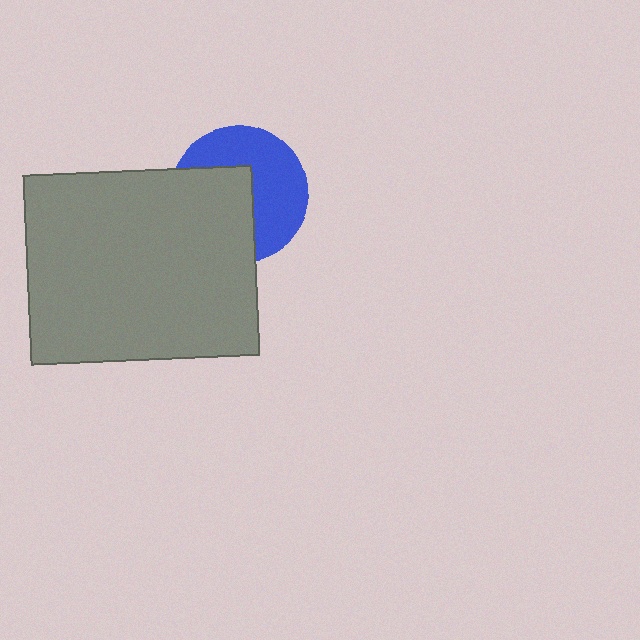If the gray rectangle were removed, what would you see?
You would see the complete blue circle.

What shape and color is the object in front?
The object in front is a gray rectangle.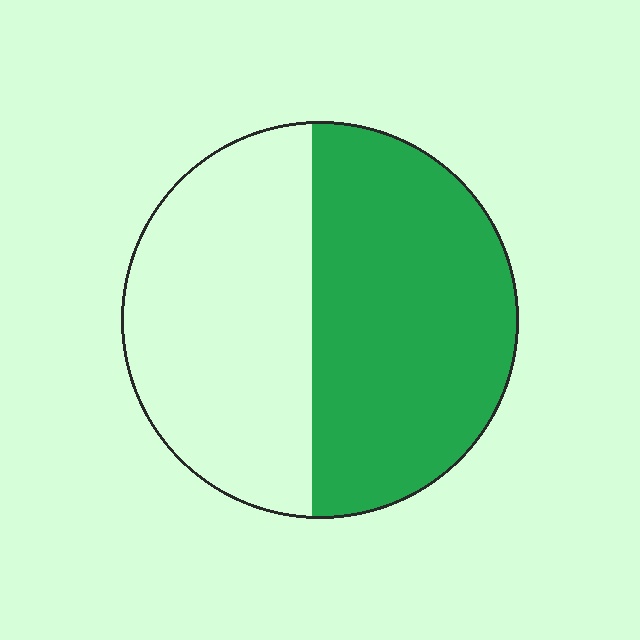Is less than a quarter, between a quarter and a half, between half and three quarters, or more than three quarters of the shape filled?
Between half and three quarters.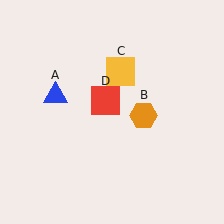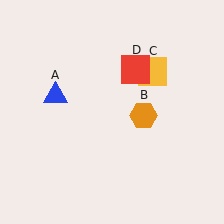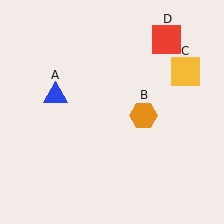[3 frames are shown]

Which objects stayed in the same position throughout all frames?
Blue triangle (object A) and orange hexagon (object B) remained stationary.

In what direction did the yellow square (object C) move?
The yellow square (object C) moved right.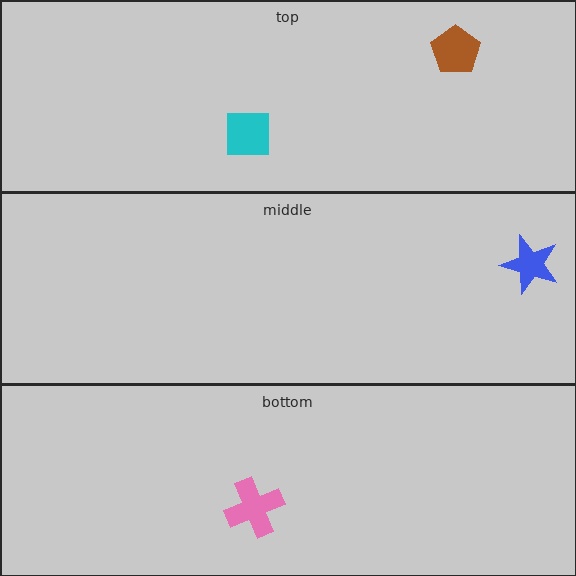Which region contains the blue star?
The middle region.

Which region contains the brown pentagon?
The top region.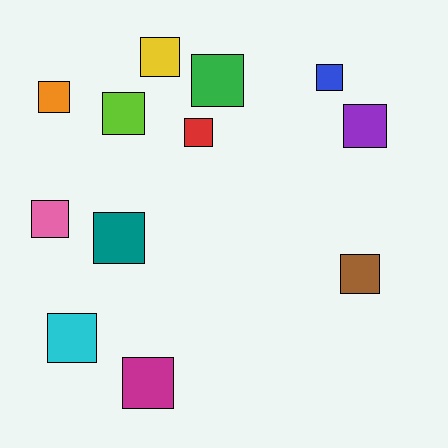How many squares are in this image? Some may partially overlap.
There are 12 squares.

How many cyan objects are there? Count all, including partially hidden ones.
There is 1 cyan object.